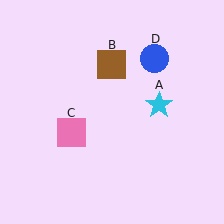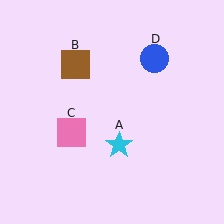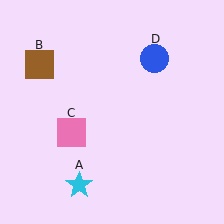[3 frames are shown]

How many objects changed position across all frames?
2 objects changed position: cyan star (object A), brown square (object B).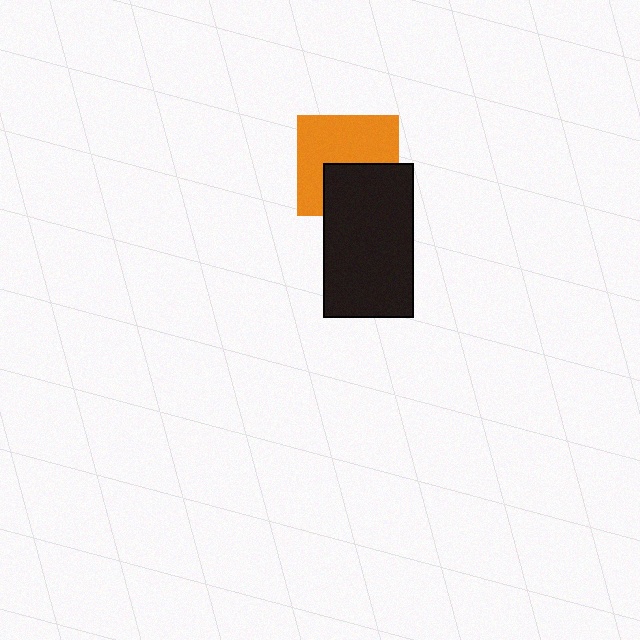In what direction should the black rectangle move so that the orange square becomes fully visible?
The black rectangle should move down. That is the shortest direction to clear the overlap and leave the orange square fully visible.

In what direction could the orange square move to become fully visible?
The orange square could move up. That would shift it out from behind the black rectangle entirely.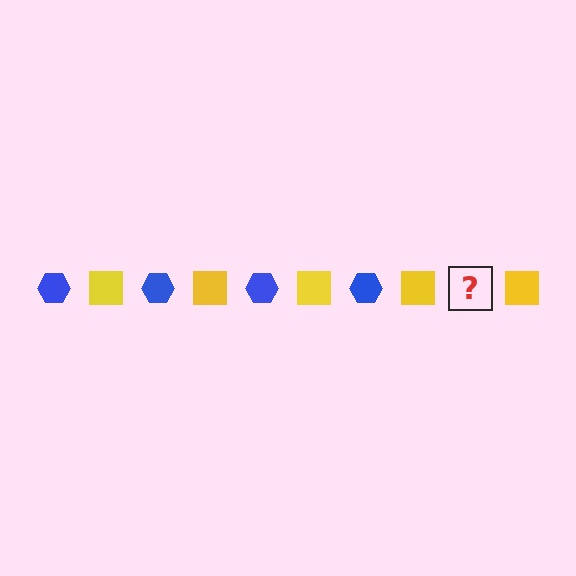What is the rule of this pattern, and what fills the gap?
The rule is that the pattern alternates between blue hexagon and yellow square. The gap should be filled with a blue hexagon.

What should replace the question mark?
The question mark should be replaced with a blue hexagon.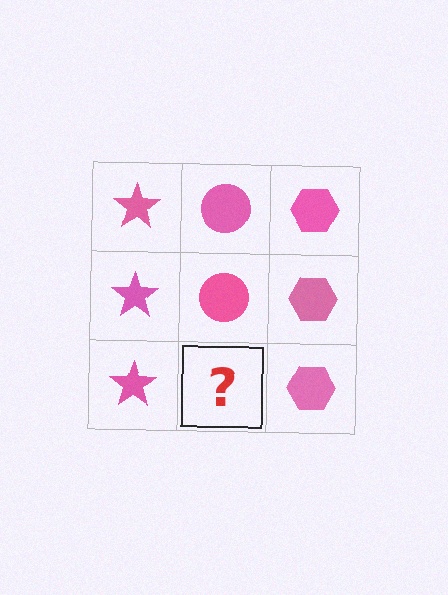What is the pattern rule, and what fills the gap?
The rule is that each column has a consistent shape. The gap should be filled with a pink circle.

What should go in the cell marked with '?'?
The missing cell should contain a pink circle.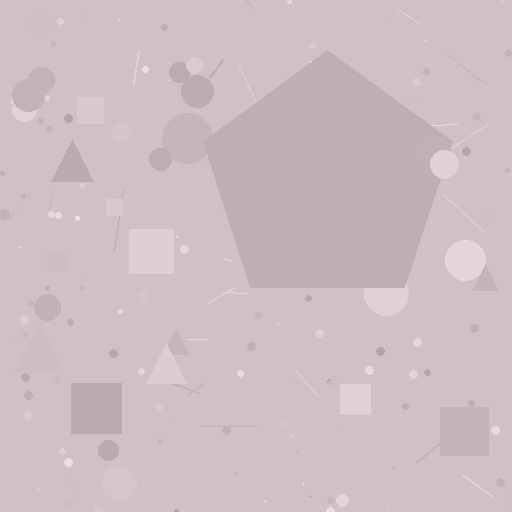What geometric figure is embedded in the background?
A pentagon is embedded in the background.